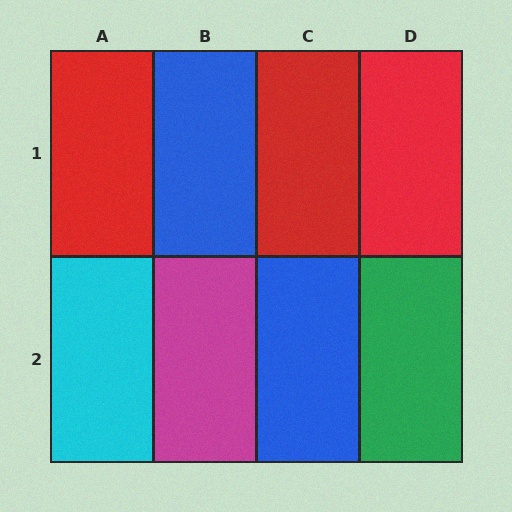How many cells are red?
3 cells are red.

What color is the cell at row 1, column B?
Blue.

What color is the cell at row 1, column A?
Red.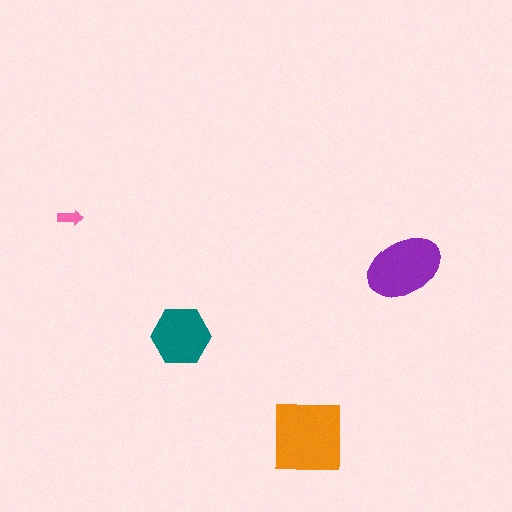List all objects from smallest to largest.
The pink arrow, the teal hexagon, the purple ellipse, the orange square.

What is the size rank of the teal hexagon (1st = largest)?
3rd.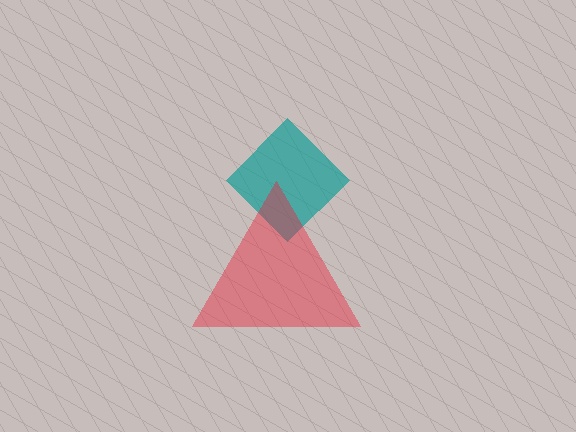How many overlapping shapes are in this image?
There are 2 overlapping shapes in the image.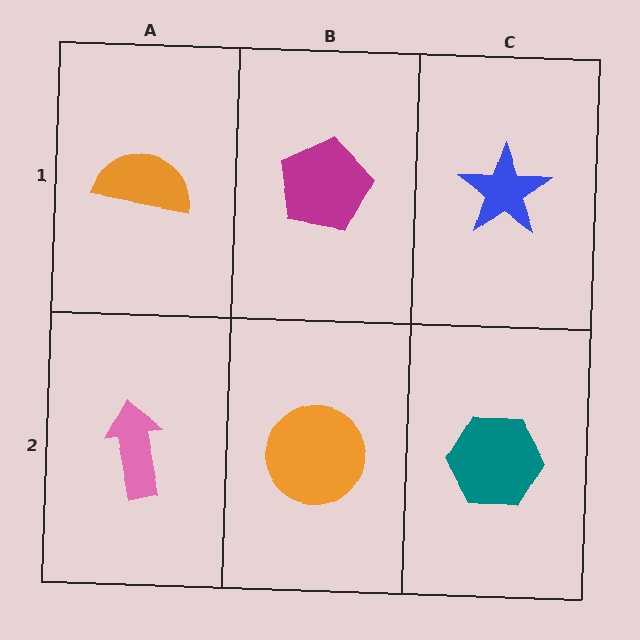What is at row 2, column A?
A pink arrow.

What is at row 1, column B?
A magenta pentagon.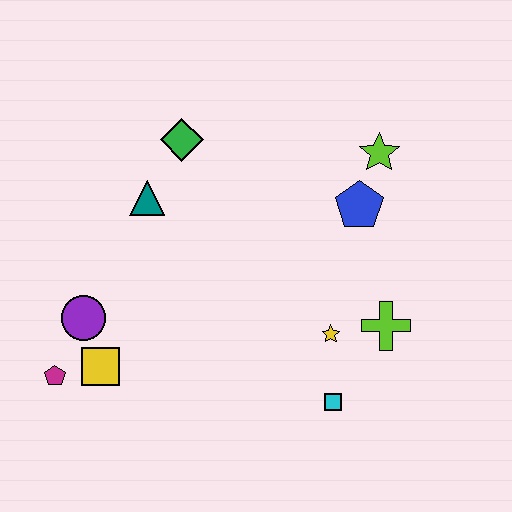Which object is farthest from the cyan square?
The green diamond is farthest from the cyan square.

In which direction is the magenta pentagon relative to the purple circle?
The magenta pentagon is below the purple circle.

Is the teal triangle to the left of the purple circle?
No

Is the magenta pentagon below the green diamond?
Yes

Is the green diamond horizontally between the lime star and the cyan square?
No